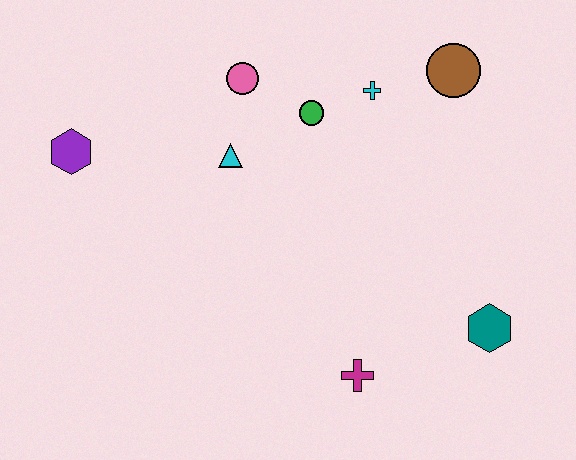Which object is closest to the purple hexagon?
The cyan triangle is closest to the purple hexagon.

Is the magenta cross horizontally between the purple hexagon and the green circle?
No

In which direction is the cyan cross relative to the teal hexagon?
The cyan cross is above the teal hexagon.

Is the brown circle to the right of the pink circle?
Yes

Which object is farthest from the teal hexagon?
The purple hexagon is farthest from the teal hexagon.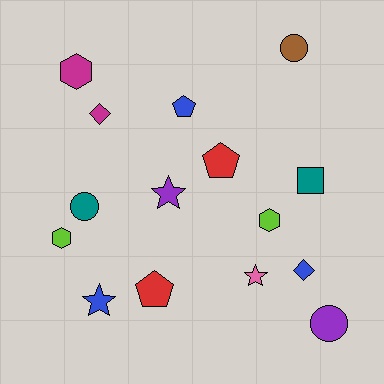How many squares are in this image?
There is 1 square.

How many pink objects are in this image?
There is 1 pink object.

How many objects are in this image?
There are 15 objects.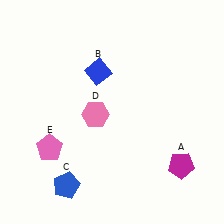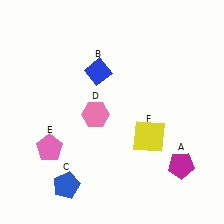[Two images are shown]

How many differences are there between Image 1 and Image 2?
There is 1 difference between the two images.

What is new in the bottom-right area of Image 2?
A yellow square (F) was added in the bottom-right area of Image 2.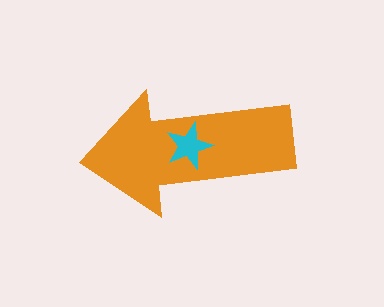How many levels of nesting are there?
2.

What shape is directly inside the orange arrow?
The cyan star.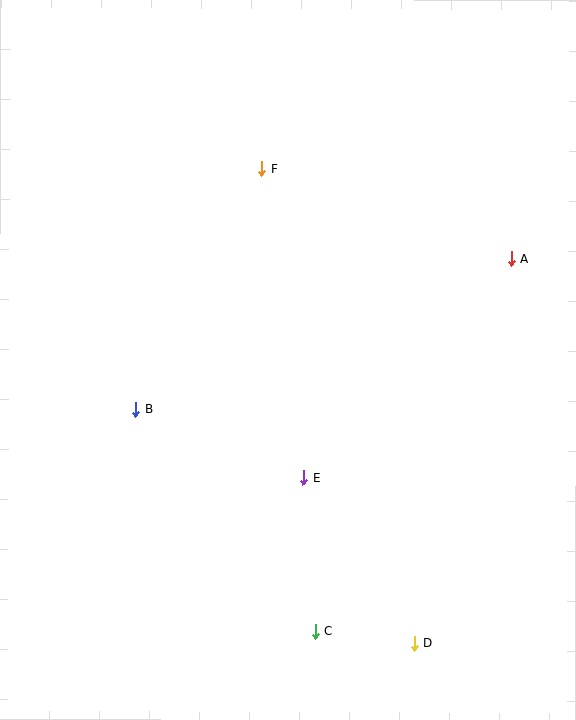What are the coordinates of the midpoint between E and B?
The midpoint between E and B is at (220, 444).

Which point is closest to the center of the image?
Point E at (303, 478) is closest to the center.